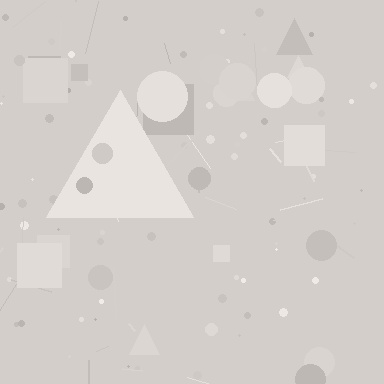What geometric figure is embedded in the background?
A triangle is embedded in the background.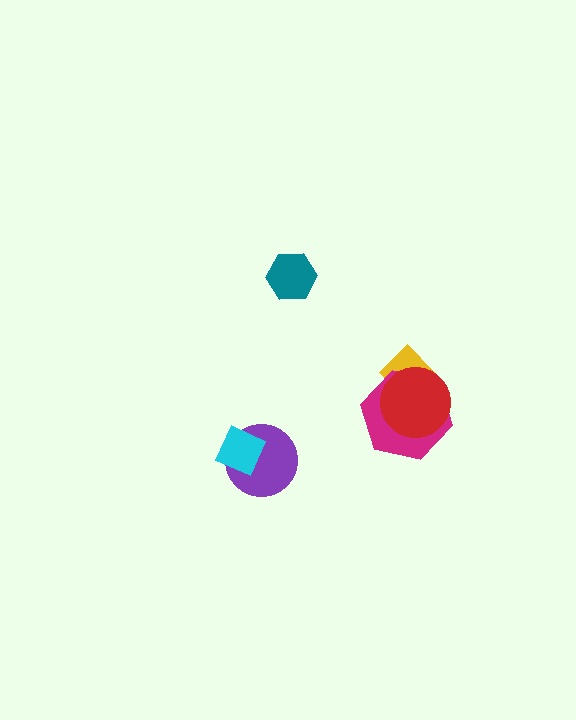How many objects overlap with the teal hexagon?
0 objects overlap with the teal hexagon.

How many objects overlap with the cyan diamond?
1 object overlaps with the cyan diamond.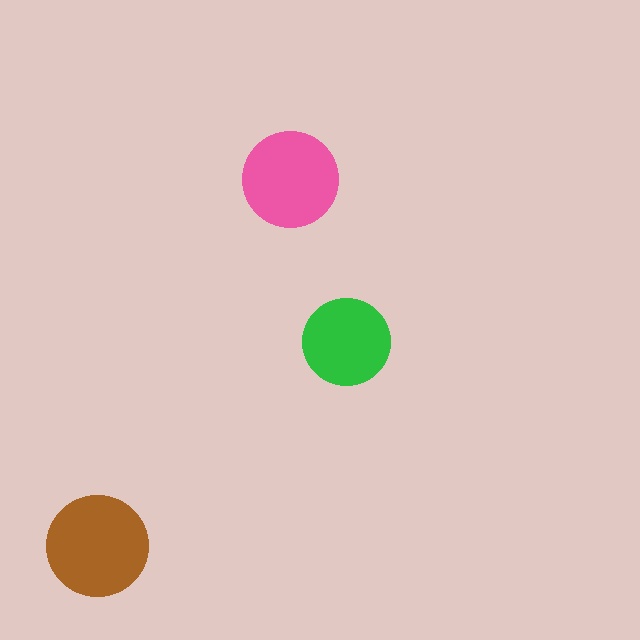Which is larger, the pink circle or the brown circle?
The brown one.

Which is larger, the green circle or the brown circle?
The brown one.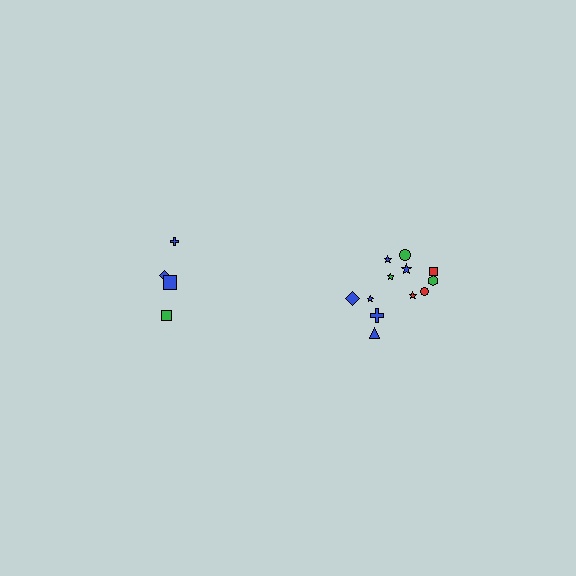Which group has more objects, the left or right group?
The right group.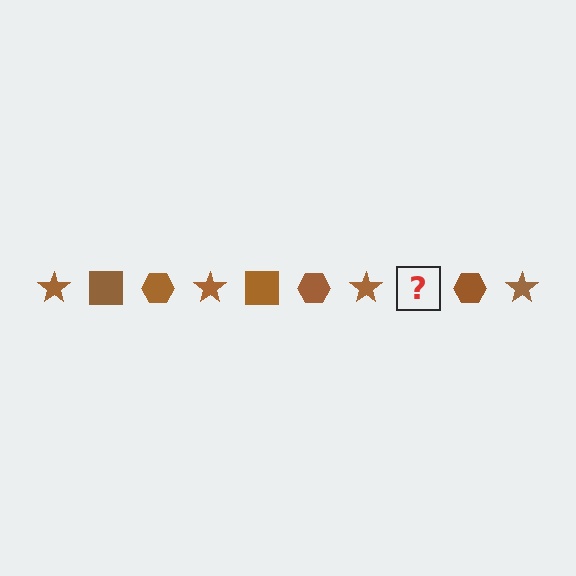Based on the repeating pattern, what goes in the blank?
The blank should be a brown square.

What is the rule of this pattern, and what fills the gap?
The rule is that the pattern cycles through star, square, hexagon shapes in brown. The gap should be filled with a brown square.